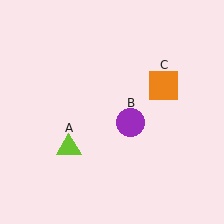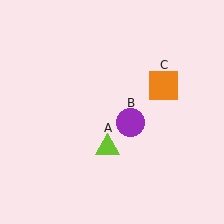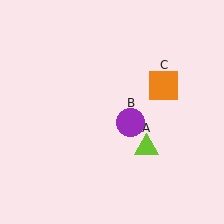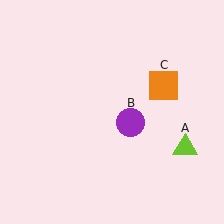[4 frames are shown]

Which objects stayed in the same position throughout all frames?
Purple circle (object B) and orange square (object C) remained stationary.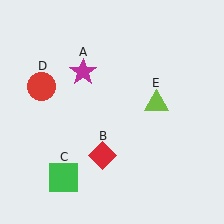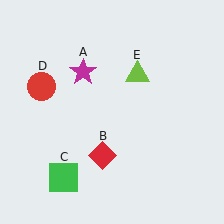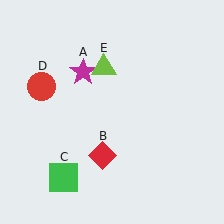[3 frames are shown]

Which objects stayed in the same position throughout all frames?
Magenta star (object A) and red diamond (object B) and green square (object C) and red circle (object D) remained stationary.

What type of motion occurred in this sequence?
The lime triangle (object E) rotated counterclockwise around the center of the scene.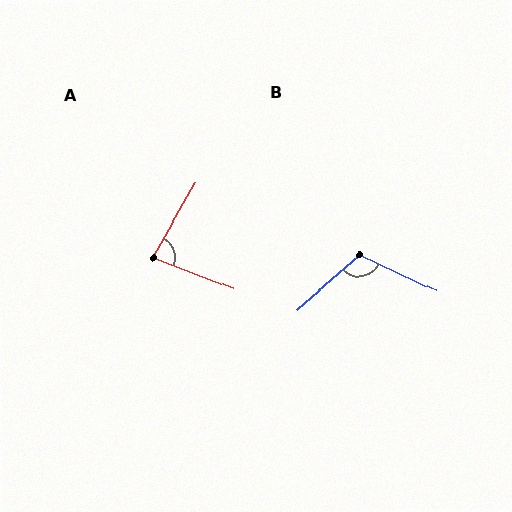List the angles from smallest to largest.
A (81°), B (113°).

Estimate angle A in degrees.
Approximately 81 degrees.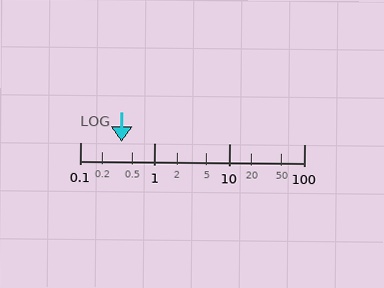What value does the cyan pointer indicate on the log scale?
The pointer indicates approximately 0.36.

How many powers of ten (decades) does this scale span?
The scale spans 3 decades, from 0.1 to 100.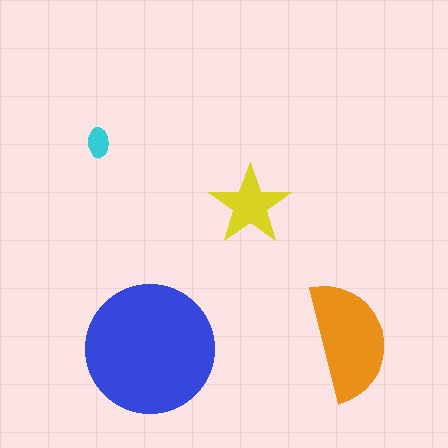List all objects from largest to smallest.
The blue circle, the orange semicircle, the yellow star, the cyan ellipse.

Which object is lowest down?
The blue circle is bottommost.